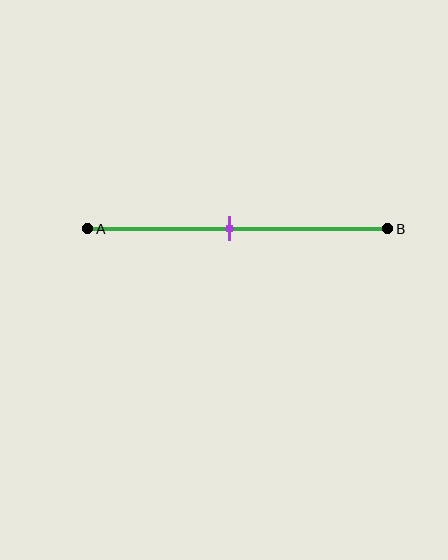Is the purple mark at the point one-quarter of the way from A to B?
No, the mark is at about 50% from A, not at the 25% one-quarter point.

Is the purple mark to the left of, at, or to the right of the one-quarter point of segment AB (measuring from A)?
The purple mark is to the right of the one-quarter point of segment AB.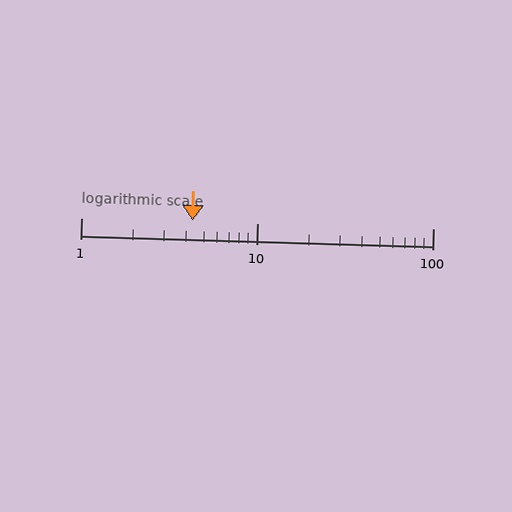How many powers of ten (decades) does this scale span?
The scale spans 2 decades, from 1 to 100.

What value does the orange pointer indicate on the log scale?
The pointer indicates approximately 4.3.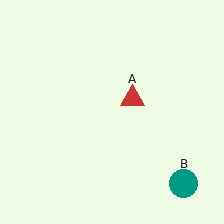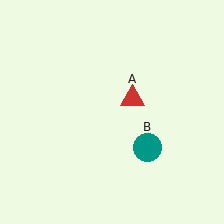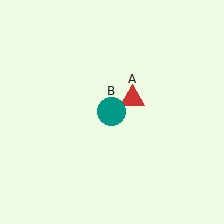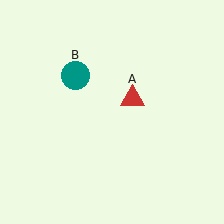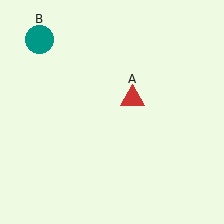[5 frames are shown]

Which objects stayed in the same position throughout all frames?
Red triangle (object A) remained stationary.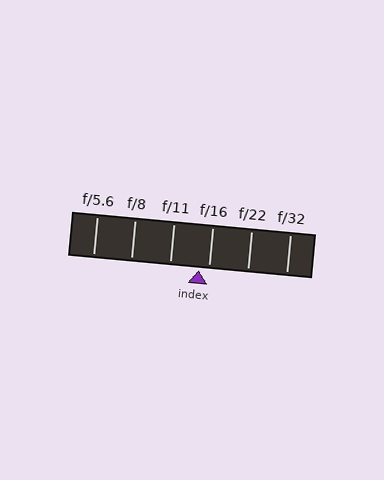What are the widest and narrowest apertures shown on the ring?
The widest aperture shown is f/5.6 and the narrowest is f/32.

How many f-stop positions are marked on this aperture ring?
There are 6 f-stop positions marked.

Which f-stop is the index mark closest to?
The index mark is closest to f/16.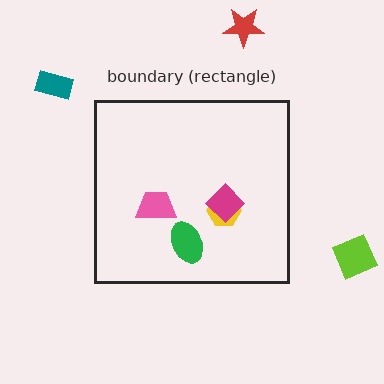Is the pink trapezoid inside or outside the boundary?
Inside.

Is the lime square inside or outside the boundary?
Outside.